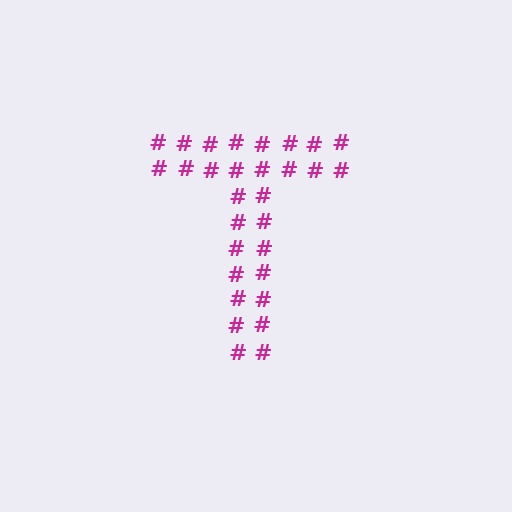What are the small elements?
The small elements are hash symbols.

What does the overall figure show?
The overall figure shows the letter T.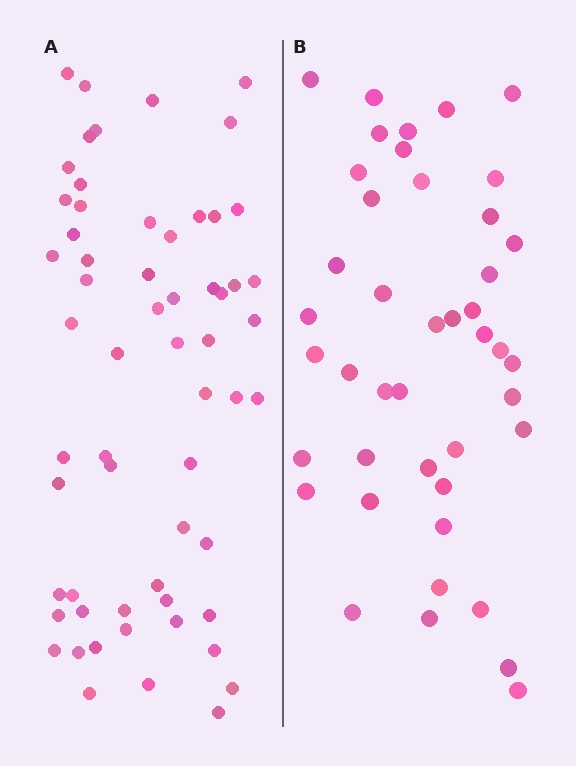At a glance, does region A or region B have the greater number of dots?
Region A (the left region) has more dots.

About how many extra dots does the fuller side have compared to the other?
Region A has approximately 15 more dots than region B.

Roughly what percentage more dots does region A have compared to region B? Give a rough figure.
About 40% more.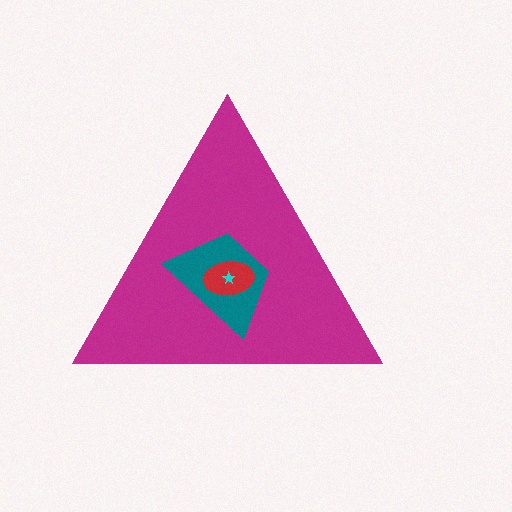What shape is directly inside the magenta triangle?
The teal trapezoid.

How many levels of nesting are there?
4.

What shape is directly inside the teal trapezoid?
The red ellipse.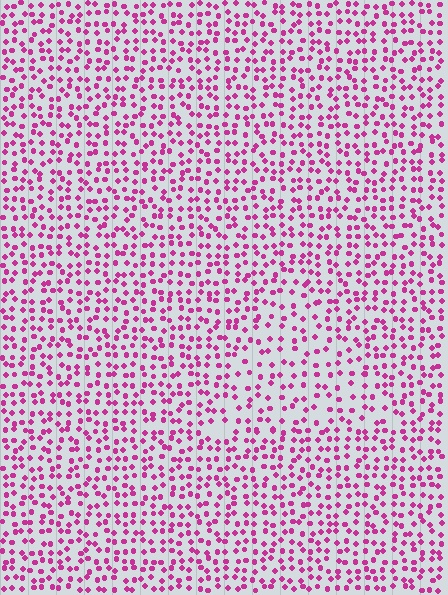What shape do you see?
I see a triangle.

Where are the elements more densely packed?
The elements are more densely packed outside the triangle boundary.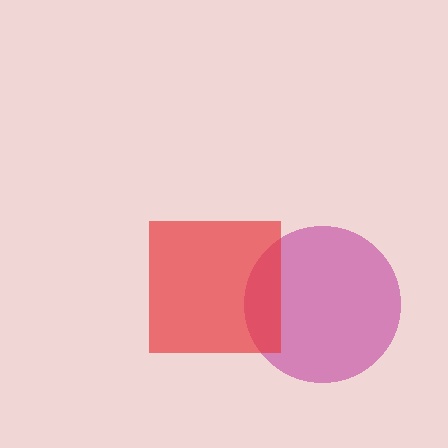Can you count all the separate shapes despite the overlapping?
Yes, there are 2 separate shapes.